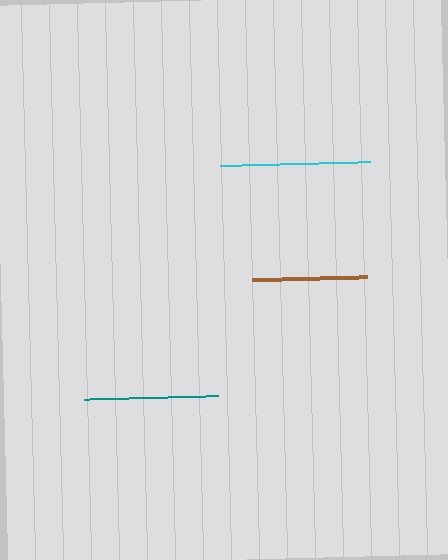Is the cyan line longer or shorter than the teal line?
The cyan line is longer than the teal line.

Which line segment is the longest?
The cyan line is the longest at approximately 150 pixels.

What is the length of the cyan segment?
The cyan segment is approximately 150 pixels long.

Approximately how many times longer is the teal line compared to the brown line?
The teal line is approximately 1.2 times the length of the brown line.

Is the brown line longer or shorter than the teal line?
The teal line is longer than the brown line.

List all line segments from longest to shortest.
From longest to shortest: cyan, teal, brown.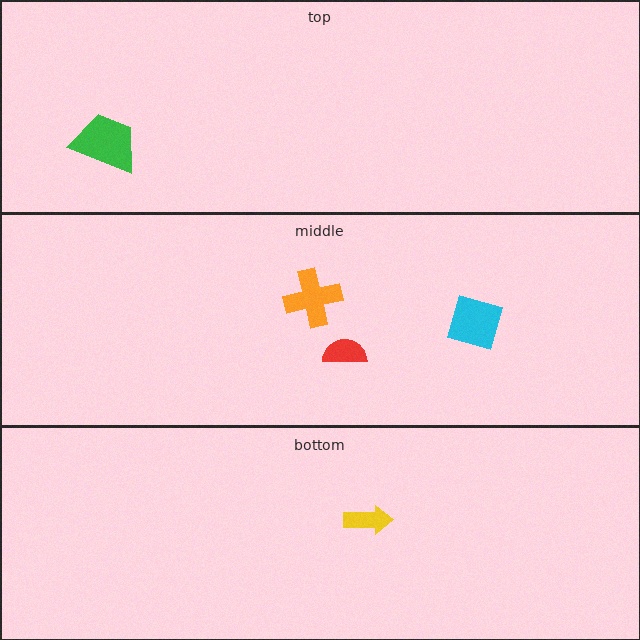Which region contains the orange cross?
The middle region.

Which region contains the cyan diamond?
The middle region.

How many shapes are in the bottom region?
1.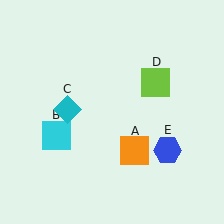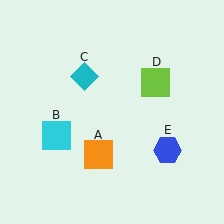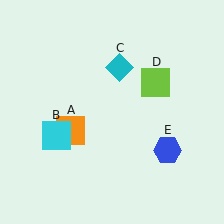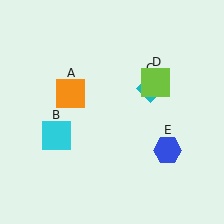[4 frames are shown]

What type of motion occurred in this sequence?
The orange square (object A), cyan diamond (object C) rotated clockwise around the center of the scene.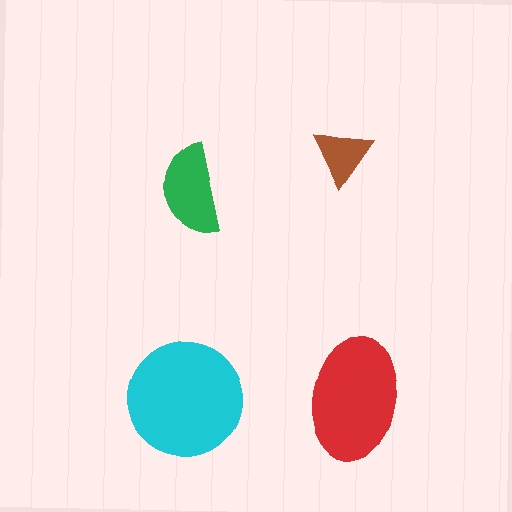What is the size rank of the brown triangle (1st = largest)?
4th.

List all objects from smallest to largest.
The brown triangle, the green semicircle, the red ellipse, the cyan circle.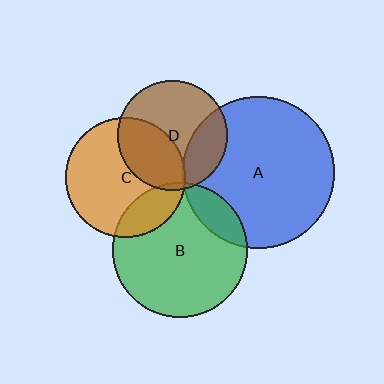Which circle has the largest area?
Circle A (blue).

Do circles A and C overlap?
Yes.